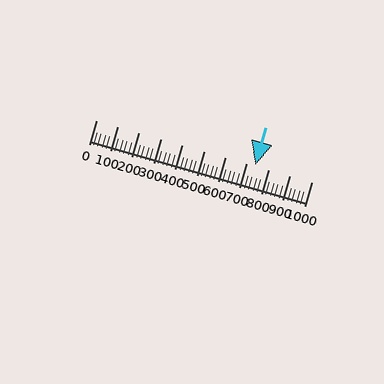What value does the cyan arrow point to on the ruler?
The cyan arrow points to approximately 737.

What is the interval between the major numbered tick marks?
The major tick marks are spaced 100 units apart.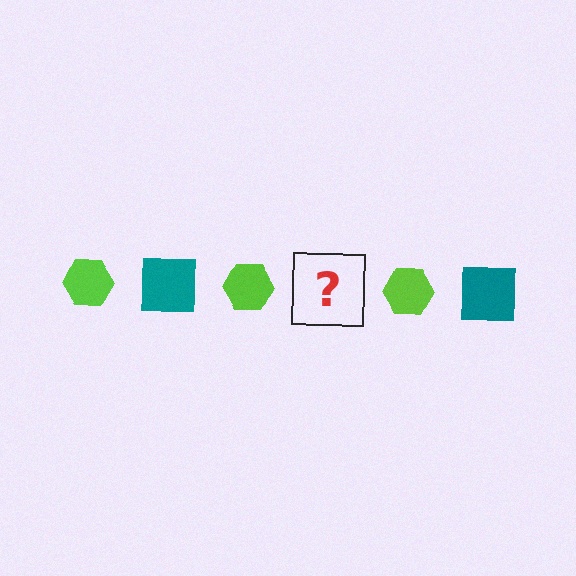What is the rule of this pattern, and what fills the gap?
The rule is that the pattern alternates between lime hexagon and teal square. The gap should be filled with a teal square.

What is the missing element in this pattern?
The missing element is a teal square.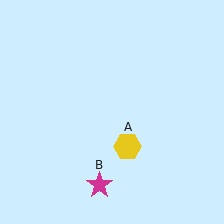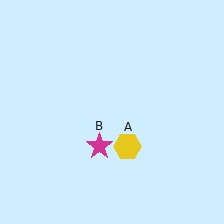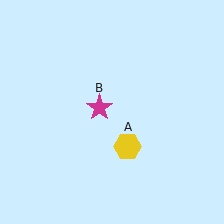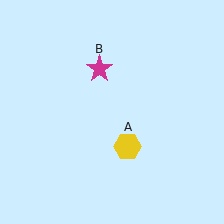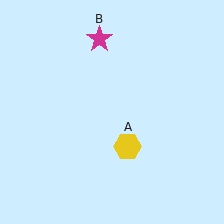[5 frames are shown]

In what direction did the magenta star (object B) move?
The magenta star (object B) moved up.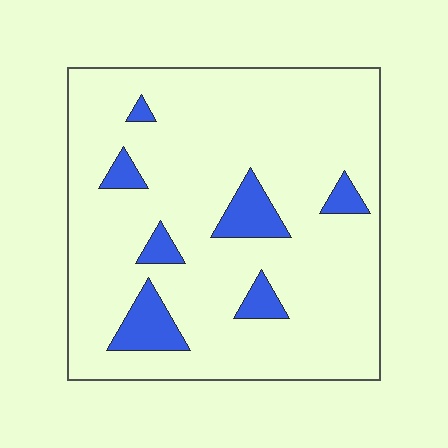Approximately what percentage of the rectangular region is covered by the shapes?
Approximately 10%.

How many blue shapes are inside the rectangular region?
7.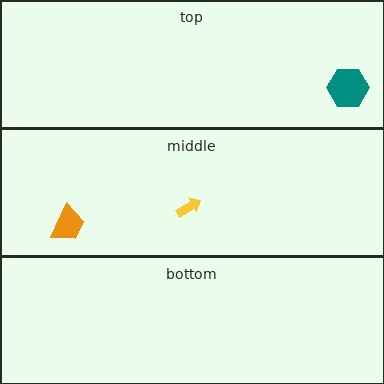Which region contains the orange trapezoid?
The middle region.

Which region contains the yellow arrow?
The middle region.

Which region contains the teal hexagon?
The top region.